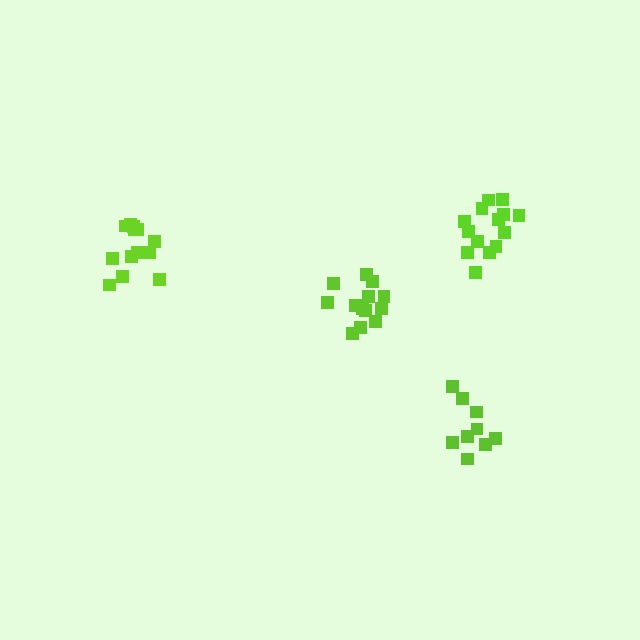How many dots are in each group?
Group 1: 9 dots, Group 2: 13 dots, Group 3: 13 dots, Group 4: 14 dots (49 total).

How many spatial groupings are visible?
There are 4 spatial groupings.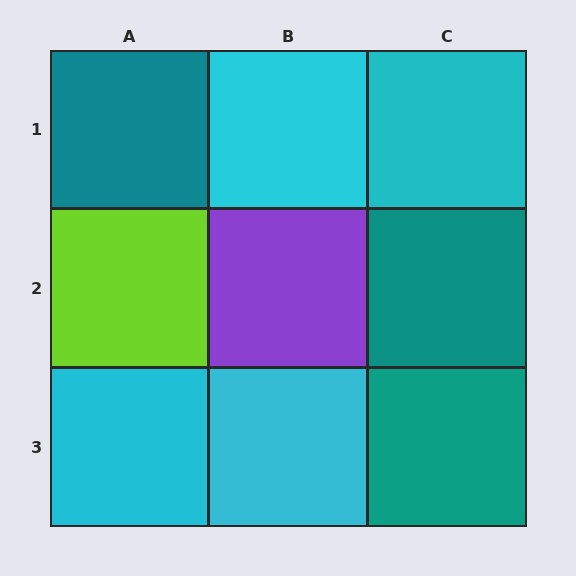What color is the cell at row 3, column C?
Teal.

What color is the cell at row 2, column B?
Purple.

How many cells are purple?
1 cell is purple.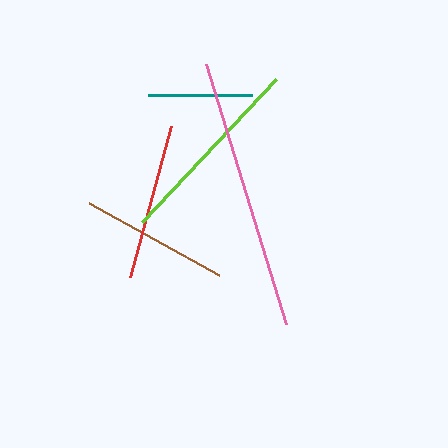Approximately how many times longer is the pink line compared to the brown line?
The pink line is approximately 1.8 times the length of the brown line.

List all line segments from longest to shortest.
From longest to shortest: pink, lime, red, brown, teal.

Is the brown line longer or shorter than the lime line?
The lime line is longer than the brown line.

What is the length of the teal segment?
The teal segment is approximately 104 pixels long.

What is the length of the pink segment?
The pink segment is approximately 272 pixels long.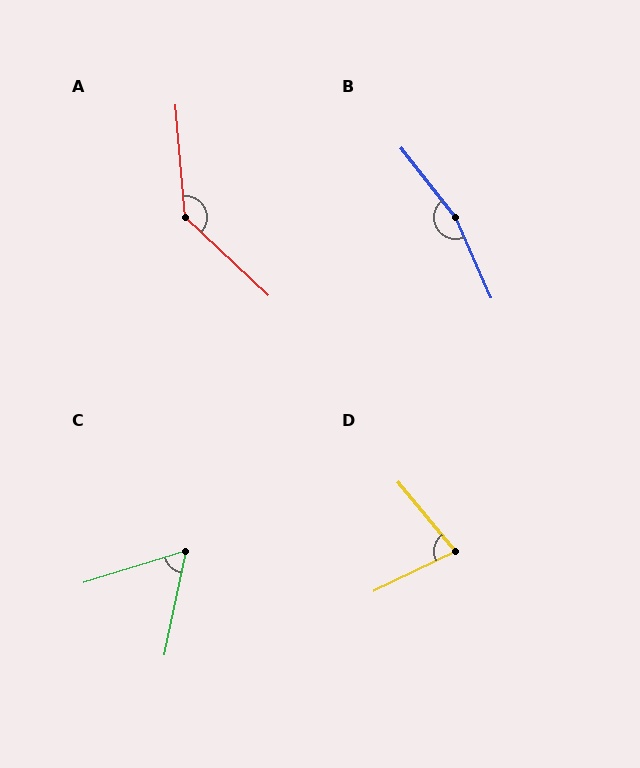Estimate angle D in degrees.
Approximately 76 degrees.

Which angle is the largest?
B, at approximately 166 degrees.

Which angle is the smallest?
C, at approximately 61 degrees.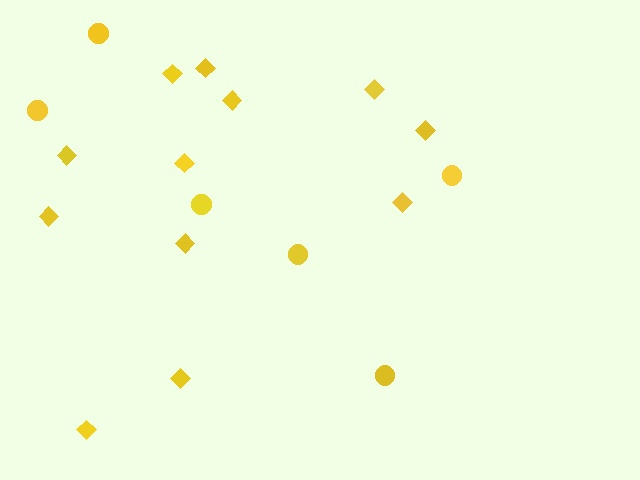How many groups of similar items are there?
There are 2 groups: one group of diamonds (12) and one group of circles (6).